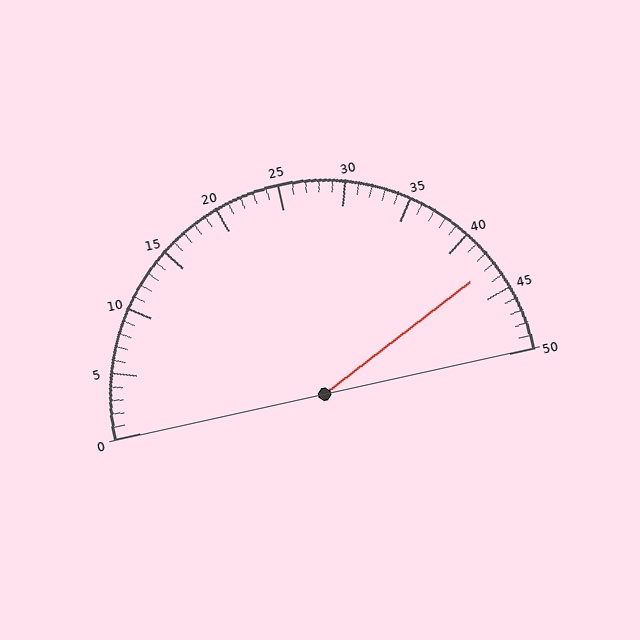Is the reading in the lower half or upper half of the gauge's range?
The reading is in the upper half of the range (0 to 50).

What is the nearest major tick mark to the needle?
The nearest major tick mark is 45.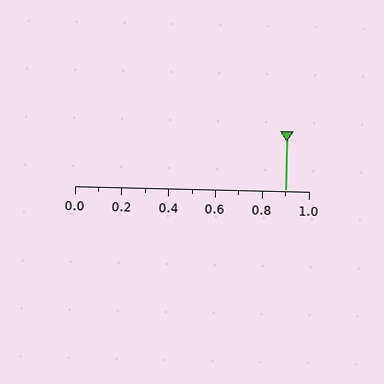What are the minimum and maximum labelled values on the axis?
The axis runs from 0.0 to 1.0.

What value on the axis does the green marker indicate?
The marker indicates approximately 0.9.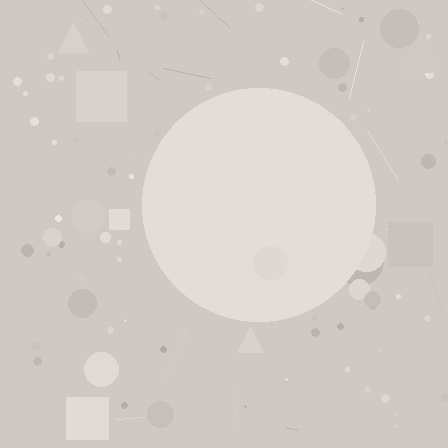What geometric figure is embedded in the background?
A circle is embedded in the background.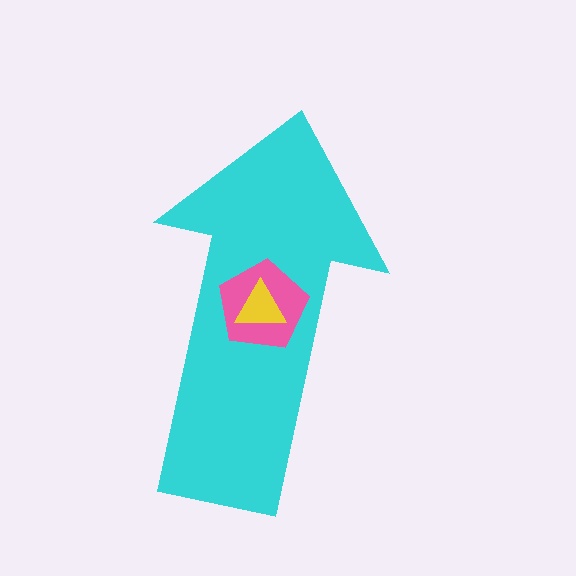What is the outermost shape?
The cyan arrow.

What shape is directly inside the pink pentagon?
The yellow triangle.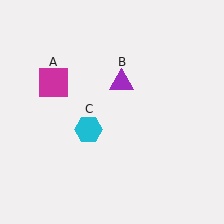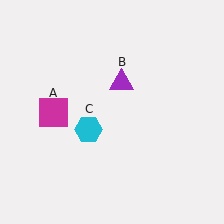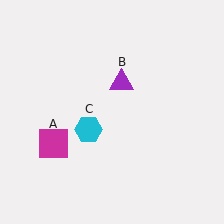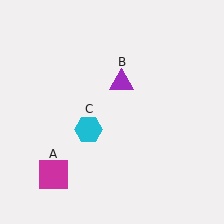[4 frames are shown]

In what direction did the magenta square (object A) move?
The magenta square (object A) moved down.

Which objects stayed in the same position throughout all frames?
Purple triangle (object B) and cyan hexagon (object C) remained stationary.